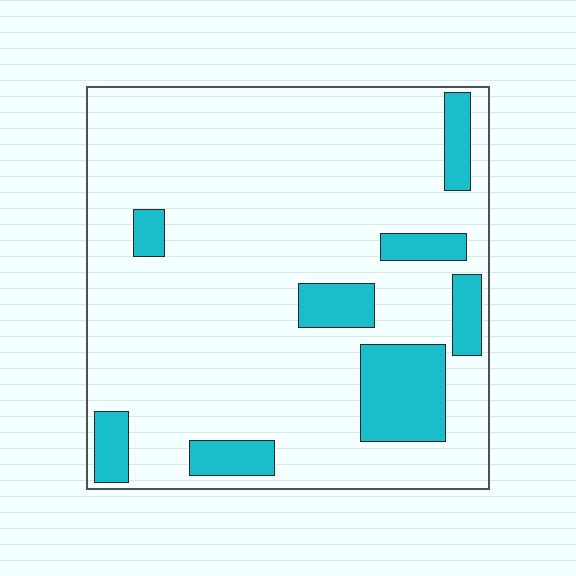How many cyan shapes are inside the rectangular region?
8.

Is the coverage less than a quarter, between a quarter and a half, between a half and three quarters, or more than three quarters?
Less than a quarter.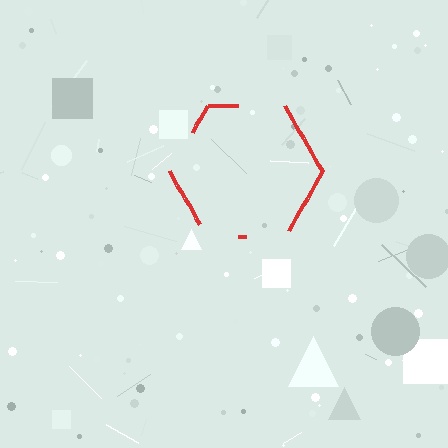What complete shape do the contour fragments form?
The contour fragments form a hexagon.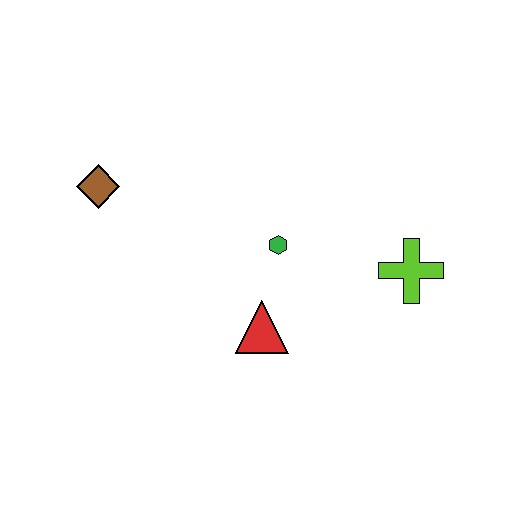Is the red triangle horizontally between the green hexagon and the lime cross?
No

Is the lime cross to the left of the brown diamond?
No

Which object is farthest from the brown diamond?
The lime cross is farthest from the brown diamond.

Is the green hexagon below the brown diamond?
Yes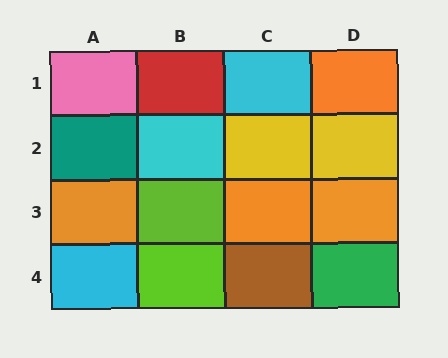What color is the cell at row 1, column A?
Pink.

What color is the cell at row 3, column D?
Orange.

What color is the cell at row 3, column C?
Orange.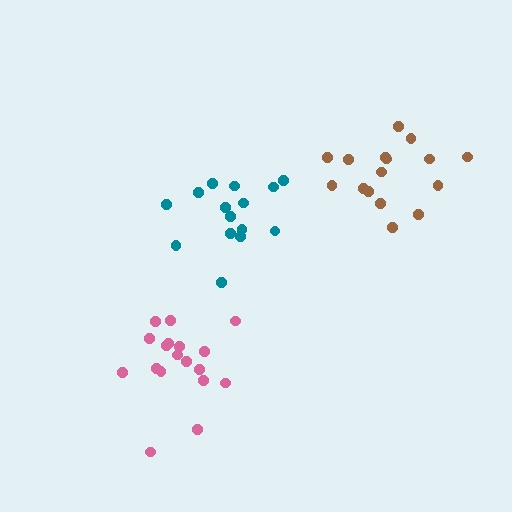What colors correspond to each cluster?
The clusters are colored: brown, pink, teal.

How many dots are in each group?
Group 1: 16 dots, Group 2: 18 dots, Group 3: 15 dots (49 total).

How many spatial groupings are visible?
There are 3 spatial groupings.